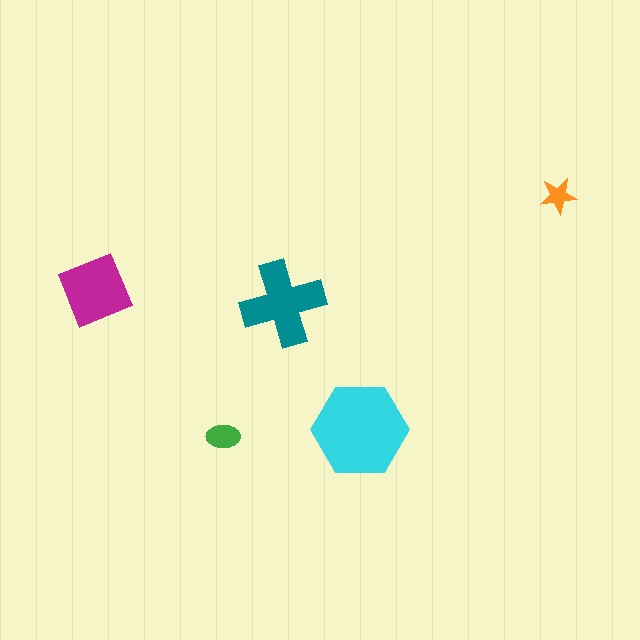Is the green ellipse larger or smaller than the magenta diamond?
Smaller.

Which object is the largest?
The cyan hexagon.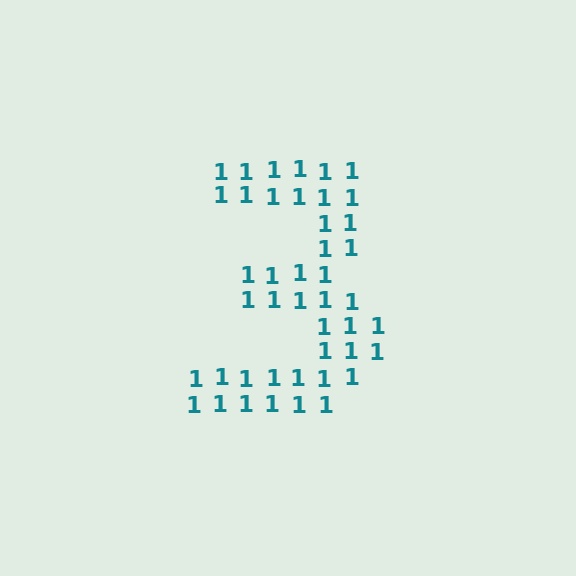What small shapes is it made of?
It is made of small digit 1's.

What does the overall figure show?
The overall figure shows the digit 3.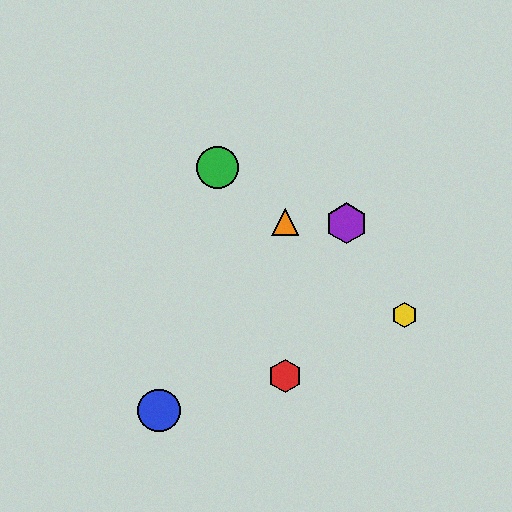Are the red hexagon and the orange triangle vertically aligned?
Yes, both are at x≈285.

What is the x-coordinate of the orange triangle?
The orange triangle is at x≈285.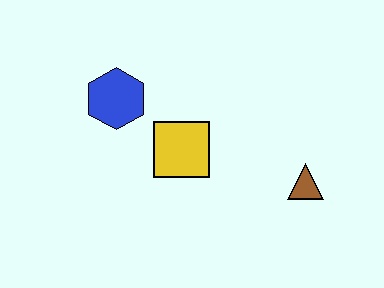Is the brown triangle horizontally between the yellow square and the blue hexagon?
No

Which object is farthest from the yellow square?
The brown triangle is farthest from the yellow square.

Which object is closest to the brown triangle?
The yellow square is closest to the brown triangle.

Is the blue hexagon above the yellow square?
Yes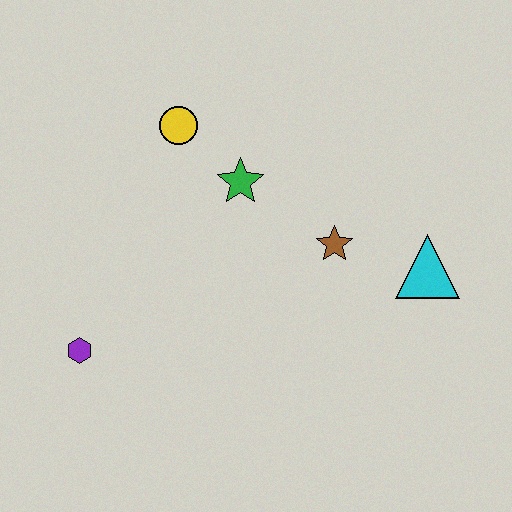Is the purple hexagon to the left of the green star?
Yes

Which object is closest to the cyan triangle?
The brown star is closest to the cyan triangle.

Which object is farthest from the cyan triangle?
The purple hexagon is farthest from the cyan triangle.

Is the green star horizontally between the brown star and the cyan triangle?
No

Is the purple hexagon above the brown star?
No